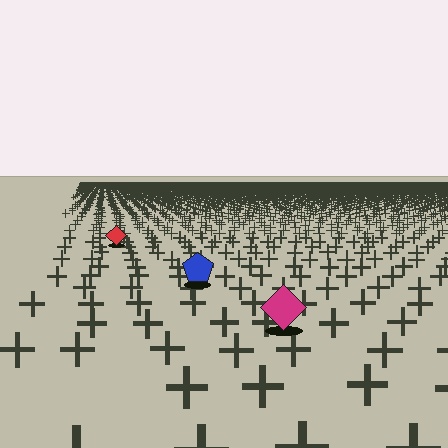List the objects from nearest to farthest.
From nearest to farthest: the magenta diamond, the blue pentagon, the red diamond.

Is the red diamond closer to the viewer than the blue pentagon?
No. The blue pentagon is closer — you can tell from the texture gradient: the ground texture is coarser near it.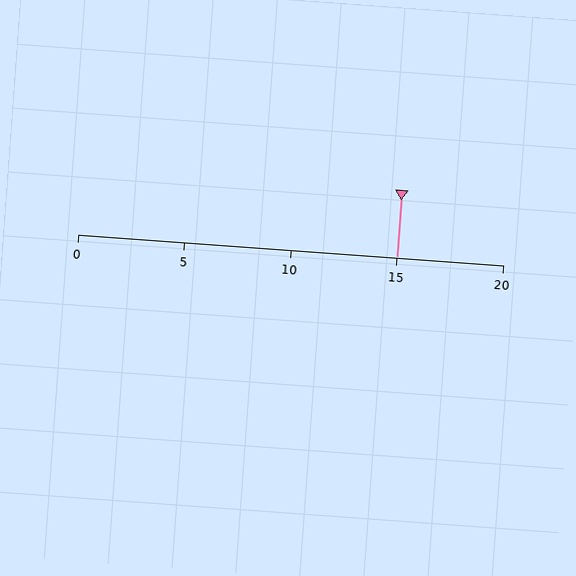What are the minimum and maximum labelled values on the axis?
The axis runs from 0 to 20.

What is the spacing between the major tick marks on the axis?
The major ticks are spaced 5 apart.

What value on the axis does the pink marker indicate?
The marker indicates approximately 15.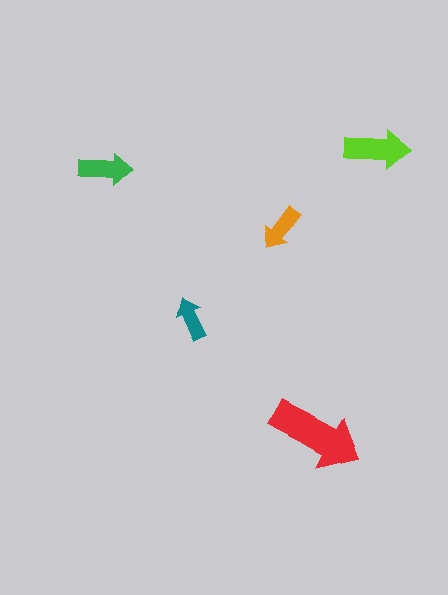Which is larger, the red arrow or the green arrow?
The red one.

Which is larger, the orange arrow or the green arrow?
The green one.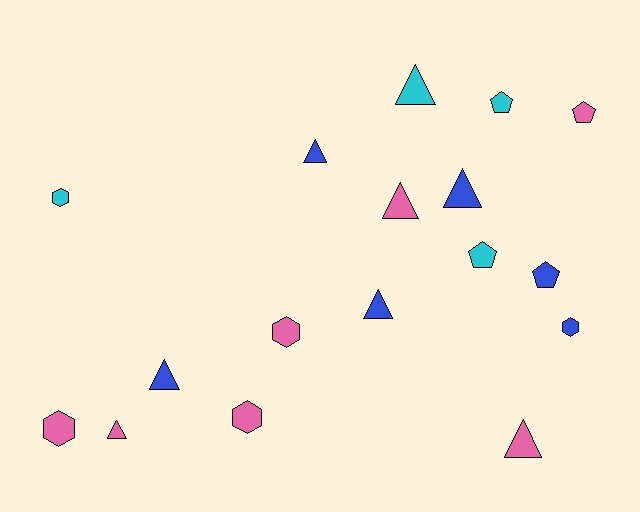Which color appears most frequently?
Pink, with 7 objects.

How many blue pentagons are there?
There is 1 blue pentagon.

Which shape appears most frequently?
Triangle, with 8 objects.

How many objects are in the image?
There are 17 objects.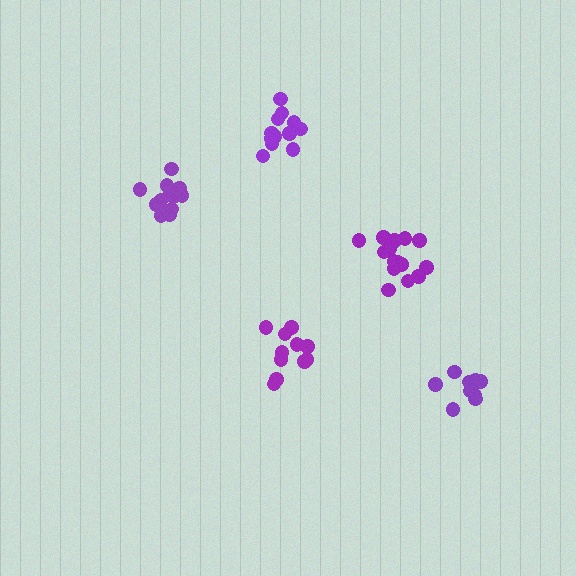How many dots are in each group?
Group 1: 16 dots, Group 2: 11 dots, Group 3: 10 dots, Group 4: 12 dots, Group 5: 13 dots (62 total).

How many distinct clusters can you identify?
There are 5 distinct clusters.